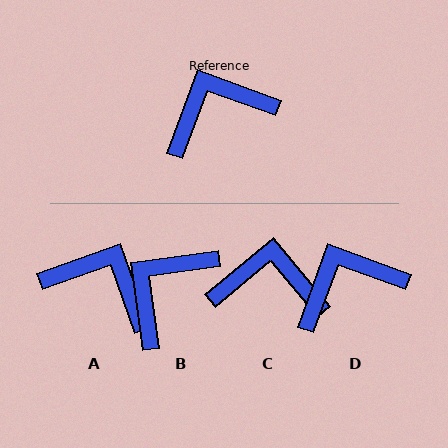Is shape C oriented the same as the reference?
No, it is off by about 30 degrees.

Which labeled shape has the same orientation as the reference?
D.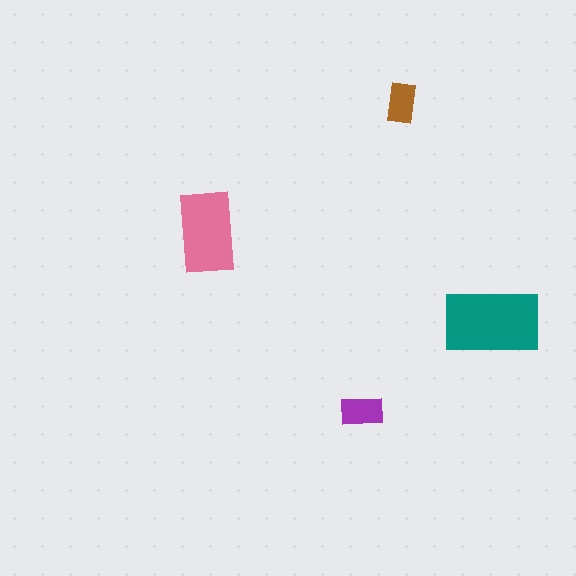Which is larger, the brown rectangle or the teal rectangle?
The teal one.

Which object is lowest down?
The purple rectangle is bottommost.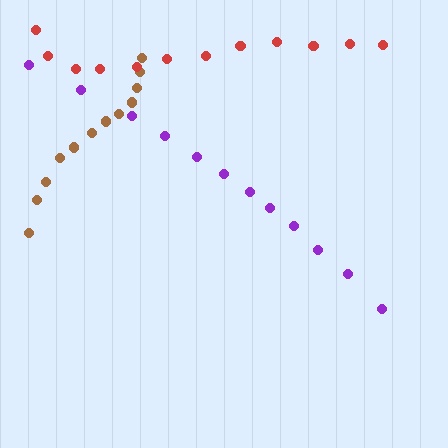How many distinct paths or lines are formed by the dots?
There are 3 distinct paths.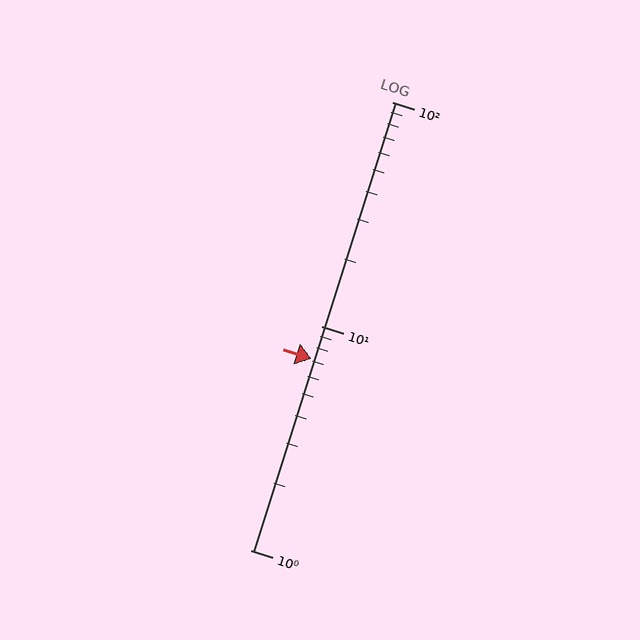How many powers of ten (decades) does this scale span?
The scale spans 2 decades, from 1 to 100.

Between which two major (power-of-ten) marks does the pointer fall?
The pointer is between 1 and 10.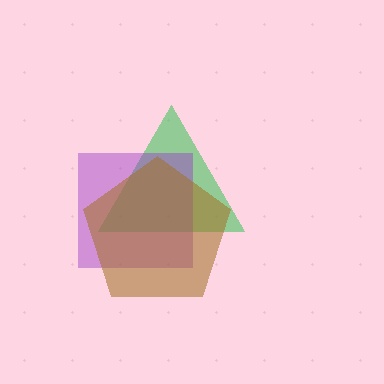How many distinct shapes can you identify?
There are 3 distinct shapes: a green triangle, a purple square, a brown pentagon.